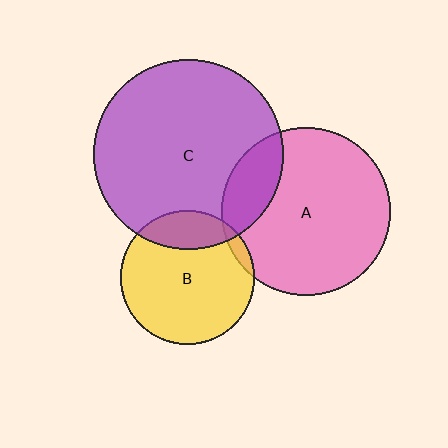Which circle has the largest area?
Circle C (purple).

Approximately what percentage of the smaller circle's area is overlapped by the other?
Approximately 20%.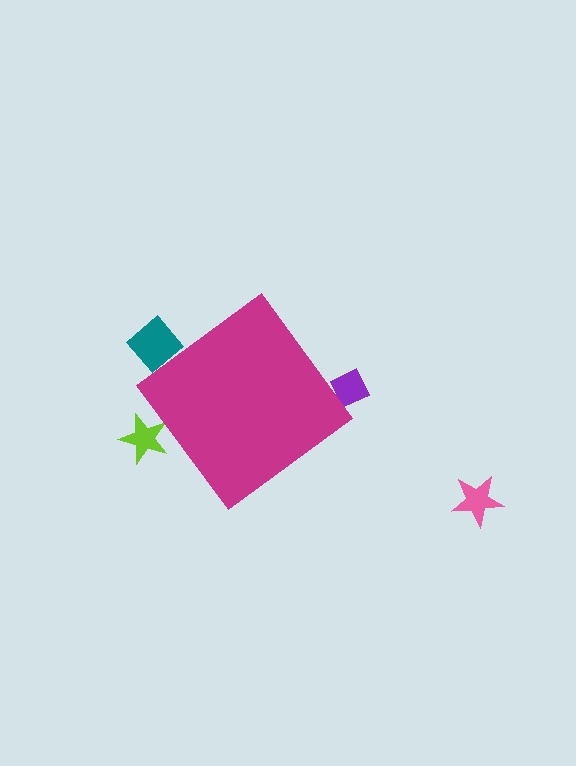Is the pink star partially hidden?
No, the pink star is fully visible.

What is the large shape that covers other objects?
A magenta diamond.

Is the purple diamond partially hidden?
Yes, the purple diamond is partially hidden behind the magenta diamond.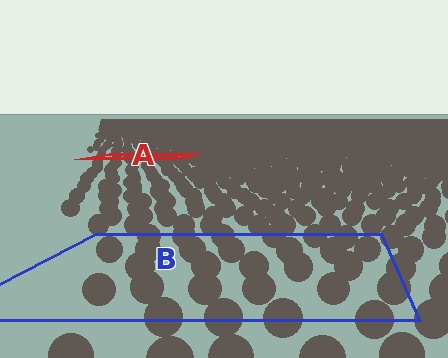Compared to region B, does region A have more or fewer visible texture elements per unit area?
Region A has more texture elements per unit area — they are packed more densely because it is farther away.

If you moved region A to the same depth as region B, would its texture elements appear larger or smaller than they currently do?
They would appear larger. At a closer depth, the same texture elements are projected at a bigger on-screen size.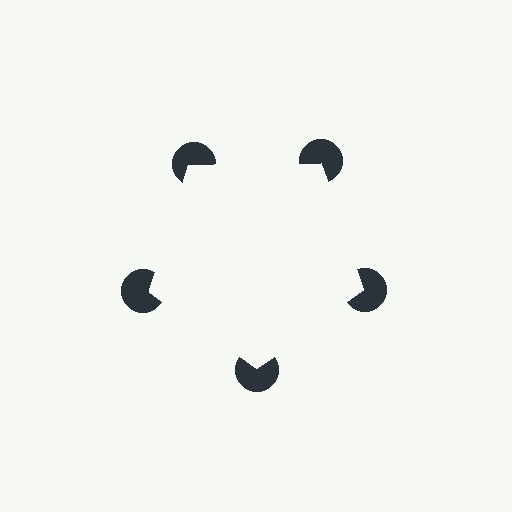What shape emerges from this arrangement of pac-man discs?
An illusory pentagon — its edges are inferred from the aligned wedge cuts in the pac-man discs, not physically drawn.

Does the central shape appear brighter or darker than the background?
It typically appears slightly brighter than the background, even though no actual brightness change is drawn.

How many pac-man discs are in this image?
There are 5 — one at each vertex of the illusory pentagon.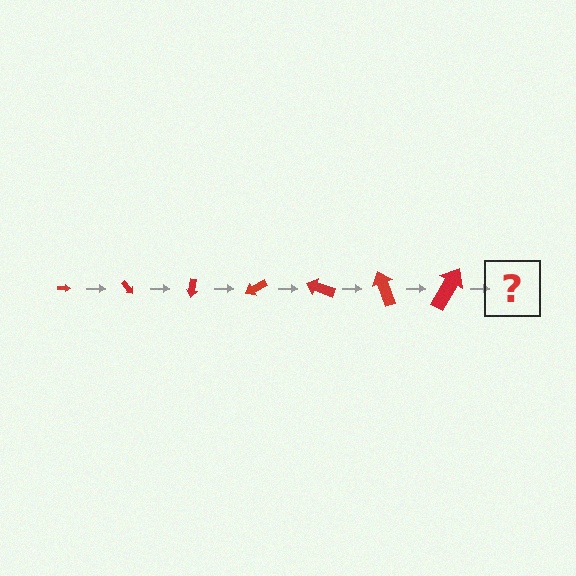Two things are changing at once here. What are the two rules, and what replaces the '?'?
The two rules are that the arrow grows larger each step and it rotates 50 degrees each step. The '?' should be an arrow, larger than the previous one and rotated 350 degrees from the start.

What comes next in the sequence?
The next element should be an arrow, larger than the previous one and rotated 350 degrees from the start.